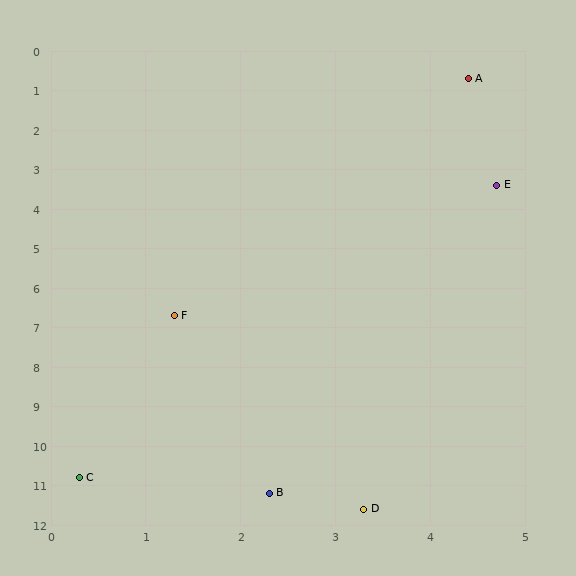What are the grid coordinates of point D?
Point D is at approximately (3.3, 11.6).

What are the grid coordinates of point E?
Point E is at approximately (4.7, 3.4).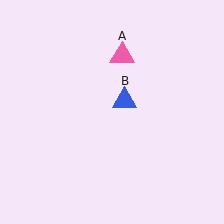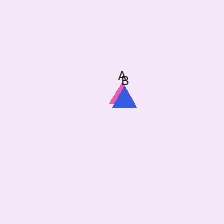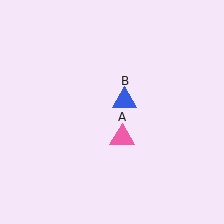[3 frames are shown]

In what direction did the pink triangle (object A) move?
The pink triangle (object A) moved down.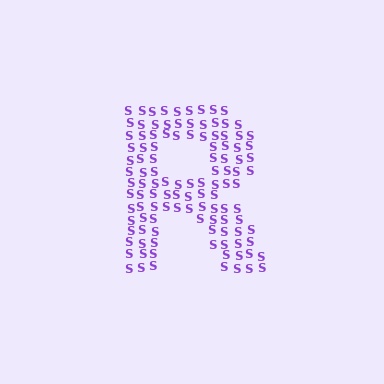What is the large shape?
The large shape is the letter R.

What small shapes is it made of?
It is made of small letter S's.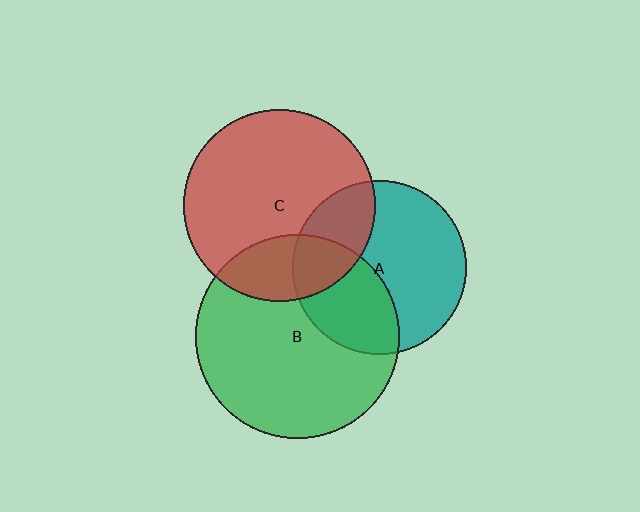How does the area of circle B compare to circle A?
Approximately 1.4 times.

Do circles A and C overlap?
Yes.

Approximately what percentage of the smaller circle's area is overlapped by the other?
Approximately 25%.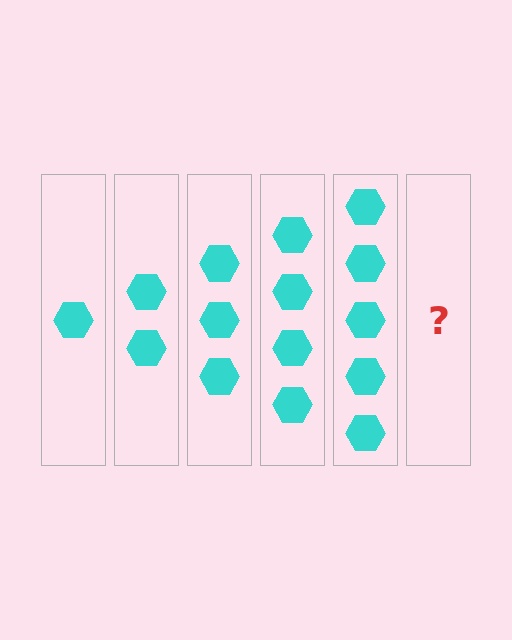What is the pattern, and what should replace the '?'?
The pattern is that each step adds one more hexagon. The '?' should be 6 hexagons.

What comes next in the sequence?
The next element should be 6 hexagons.